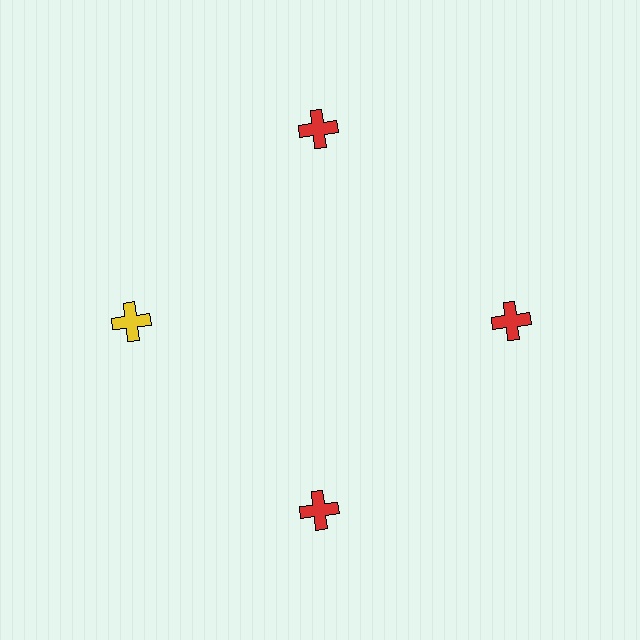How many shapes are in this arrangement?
There are 4 shapes arranged in a ring pattern.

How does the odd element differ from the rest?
It has a different color: yellow instead of red.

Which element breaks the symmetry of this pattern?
The yellow cross at roughly the 9 o'clock position breaks the symmetry. All other shapes are red crosses.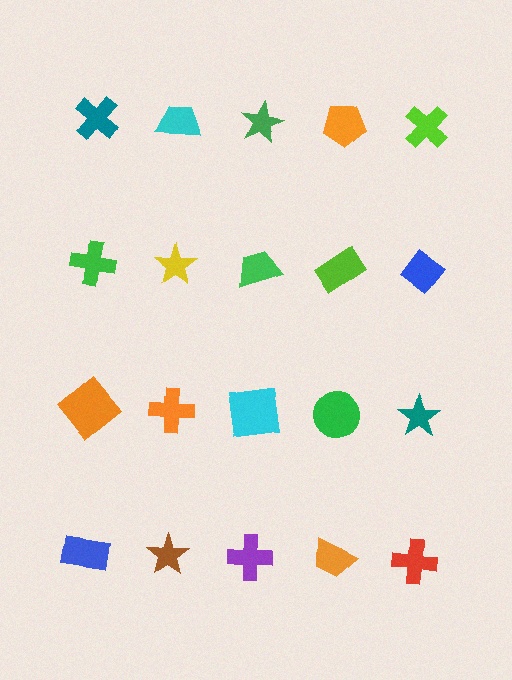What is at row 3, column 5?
A teal star.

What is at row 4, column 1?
A blue rectangle.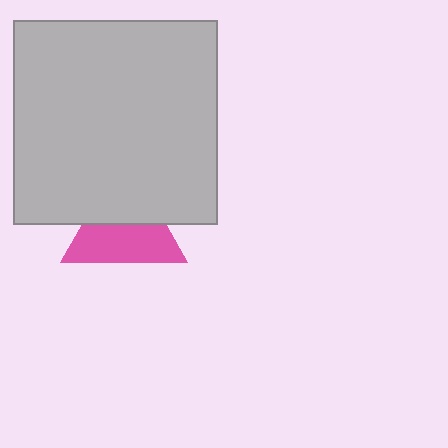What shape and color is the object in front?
The object in front is a light gray square.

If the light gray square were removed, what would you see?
You would see the complete pink triangle.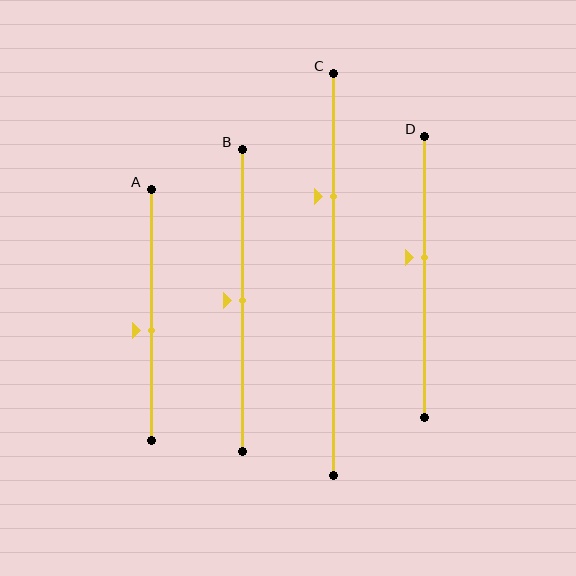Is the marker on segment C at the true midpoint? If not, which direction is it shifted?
No, the marker on segment C is shifted upward by about 19% of the segment length.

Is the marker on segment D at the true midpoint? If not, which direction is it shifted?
No, the marker on segment D is shifted upward by about 7% of the segment length.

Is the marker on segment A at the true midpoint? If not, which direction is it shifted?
No, the marker on segment A is shifted downward by about 6% of the segment length.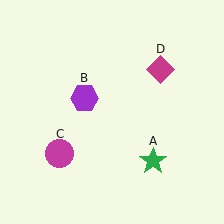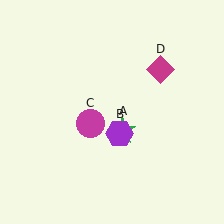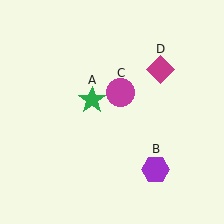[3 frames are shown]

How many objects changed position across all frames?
3 objects changed position: green star (object A), purple hexagon (object B), magenta circle (object C).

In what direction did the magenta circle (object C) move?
The magenta circle (object C) moved up and to the right.